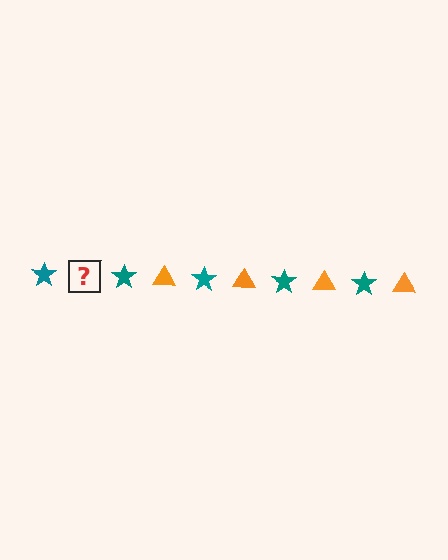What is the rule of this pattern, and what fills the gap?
The rule is that the pattern alternates between teal star and orange triangle. The gap should be filled with an orange triangle.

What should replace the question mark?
The question mark should be replaced with an orange triangle.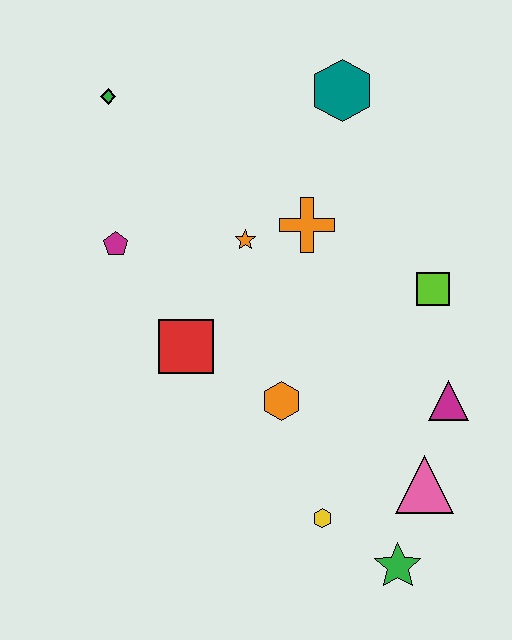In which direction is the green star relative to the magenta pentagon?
The green star is below the magenta pentagon.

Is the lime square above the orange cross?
No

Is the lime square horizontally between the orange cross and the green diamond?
No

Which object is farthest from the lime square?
The green diamond is farthest from the lime square.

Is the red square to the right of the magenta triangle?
No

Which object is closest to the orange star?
The orange cross is closest to the orange star.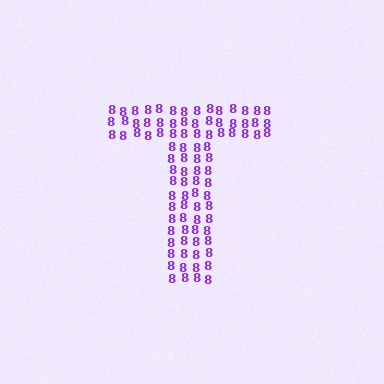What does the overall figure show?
The overall figure shows the letter T.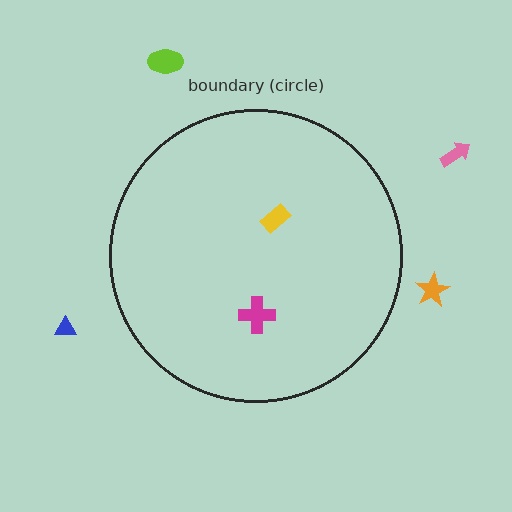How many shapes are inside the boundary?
2 inside, 4 outside.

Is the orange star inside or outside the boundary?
Outside.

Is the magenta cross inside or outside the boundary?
Inside.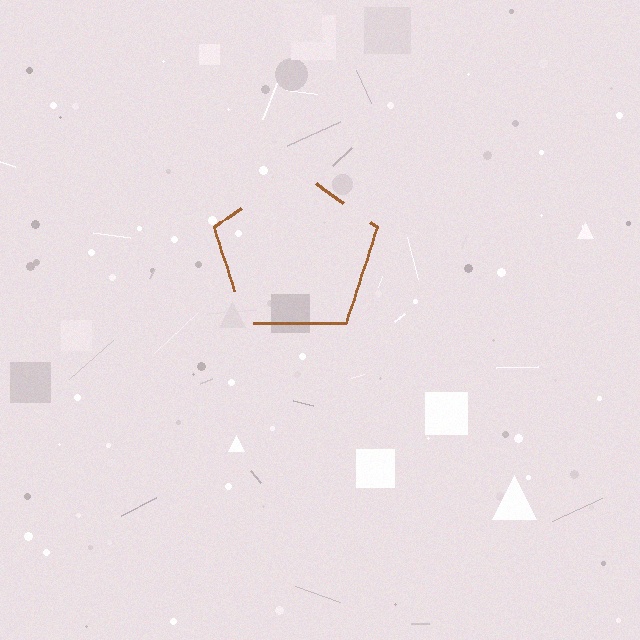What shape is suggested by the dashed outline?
The dashed outline suggests a pentagon.